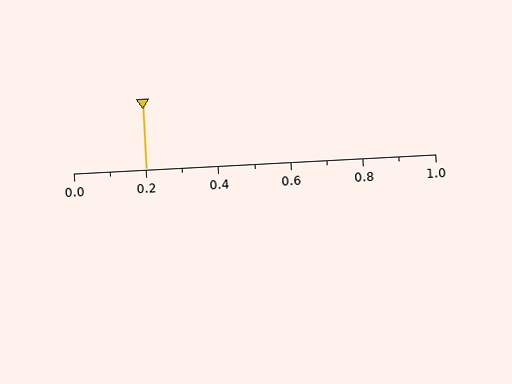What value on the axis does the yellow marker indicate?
The marker indicates approximately 0.2.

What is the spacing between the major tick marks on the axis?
The major ticks are spaced 0.2 apart.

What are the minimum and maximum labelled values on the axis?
The axis runs from 0.0 to 1.0.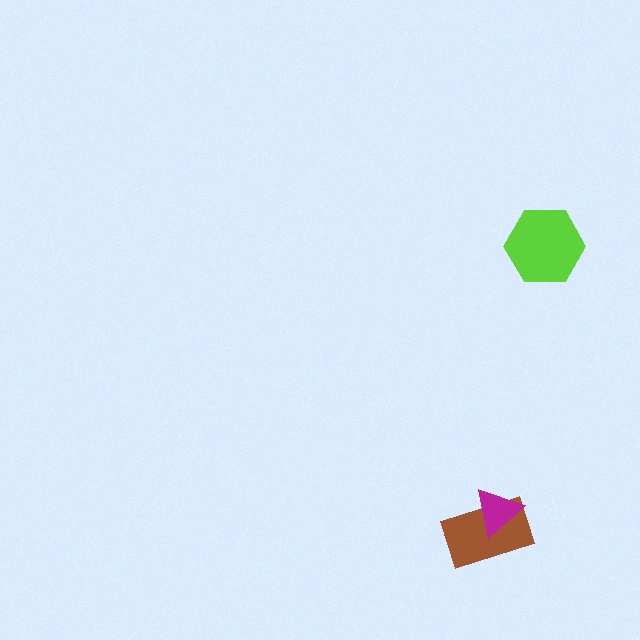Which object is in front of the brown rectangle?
The magenta triangle is in front of the brown rectangle.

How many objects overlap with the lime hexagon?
0 objects overlap with the lime hexagon.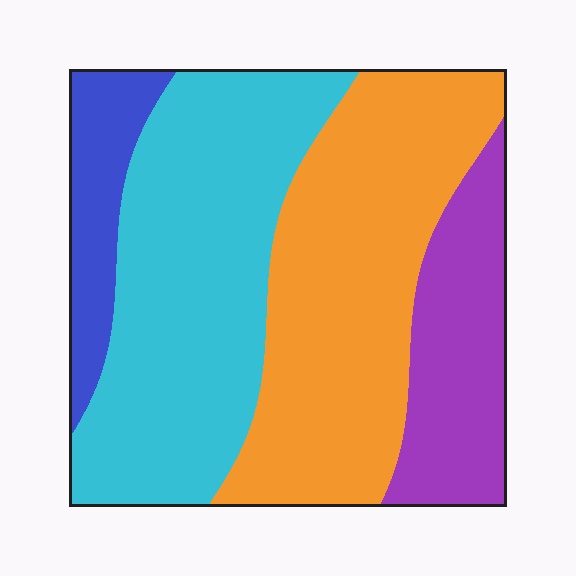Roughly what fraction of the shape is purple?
Purple covers 17% of the shape.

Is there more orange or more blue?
Orange.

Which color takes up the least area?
Blue, at roughly 10%.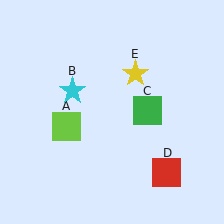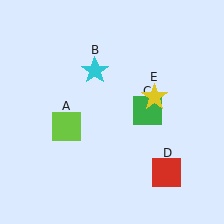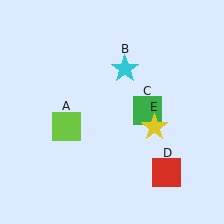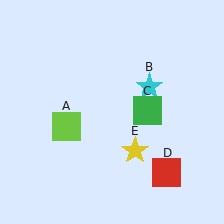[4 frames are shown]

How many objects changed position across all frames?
2 objects changed position: cyan star (object B), yellow star (object E).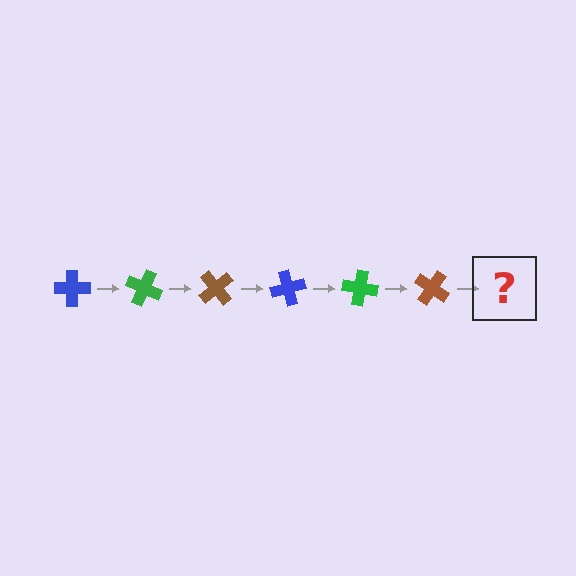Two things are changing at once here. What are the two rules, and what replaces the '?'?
The two rules are that it rotates 25 degrees each step and the color cycles through blue, green, and brown. The '?' should be a blue cross, rotated 150 degrees from the start.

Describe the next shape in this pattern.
It should be a blue cross, rotated 150 degrees from the start.